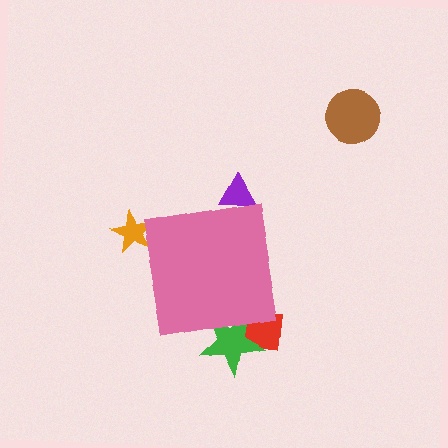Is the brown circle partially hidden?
No, the brown circle is fully visible.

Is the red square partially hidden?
Yes, the red square is partially hidden behind the pink square.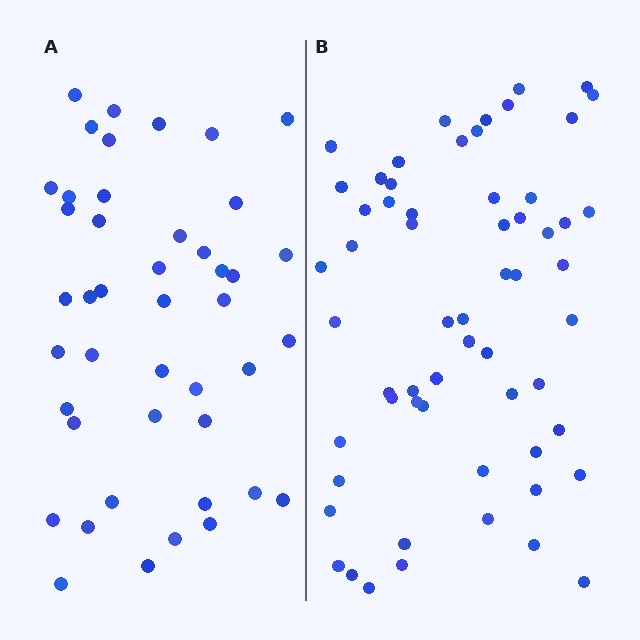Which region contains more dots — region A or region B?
Region B (the right region) has more dots.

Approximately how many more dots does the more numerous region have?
Region B has approximately 15 more dots than region A.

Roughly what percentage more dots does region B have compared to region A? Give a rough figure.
About 35% more.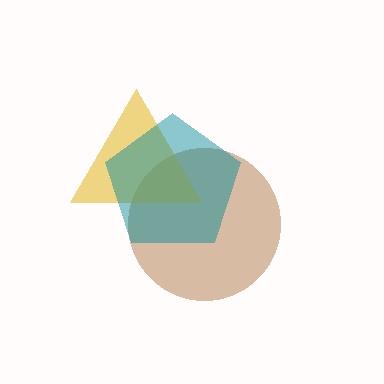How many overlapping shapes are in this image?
There are 3 overlapping shapes in the image.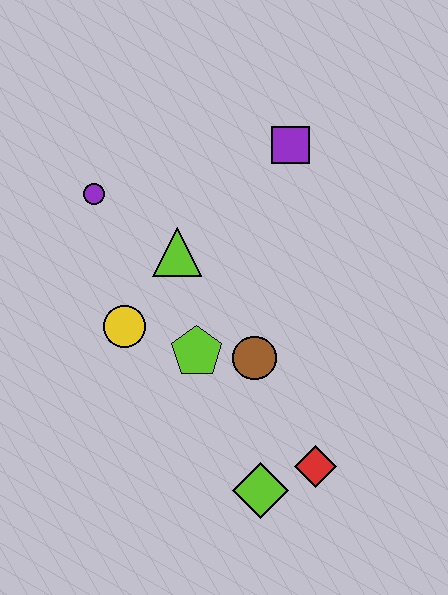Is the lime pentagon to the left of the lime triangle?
No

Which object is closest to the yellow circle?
The lime pentagon is closest to the yellow circle.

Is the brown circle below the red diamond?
No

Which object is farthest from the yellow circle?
The purple square is farthest from the yellow circle.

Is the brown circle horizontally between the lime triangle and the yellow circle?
No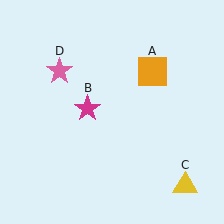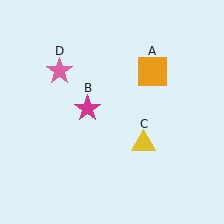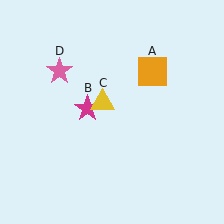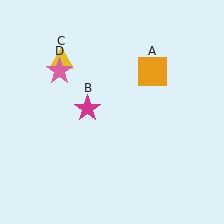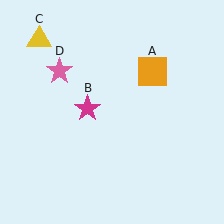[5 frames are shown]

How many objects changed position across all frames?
1 object changed position: yellow triangle (object C).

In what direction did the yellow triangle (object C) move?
The yellow triangle (object C) moved up and to the left.